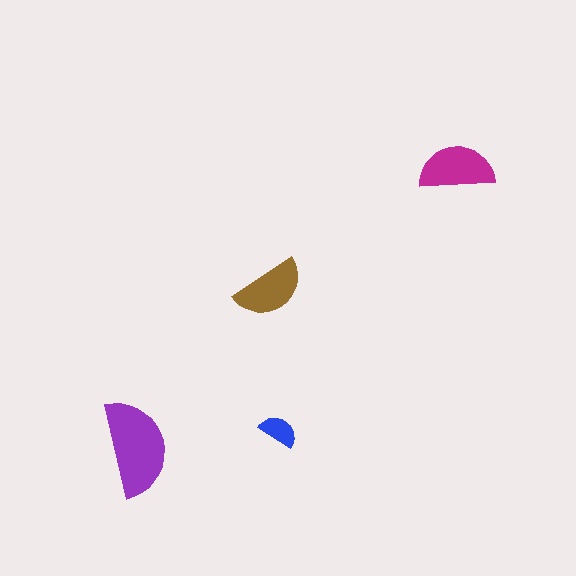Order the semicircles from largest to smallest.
the purple one, the magenta one, the brown one, the blue one.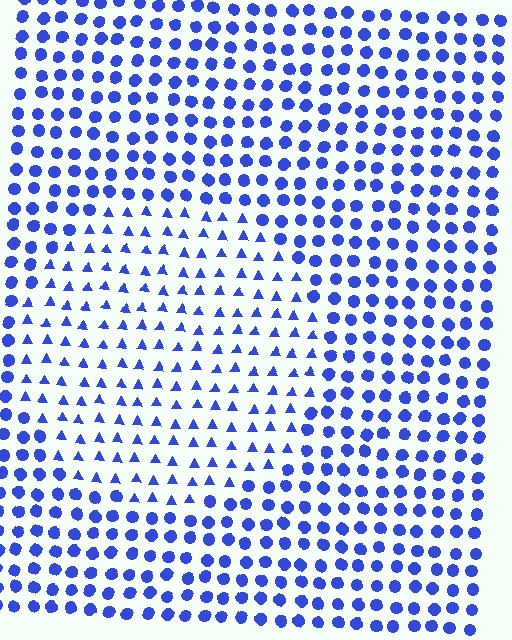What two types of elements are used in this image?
The image uses triangles inside the circle region and circles outside it.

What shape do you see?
I see a circle.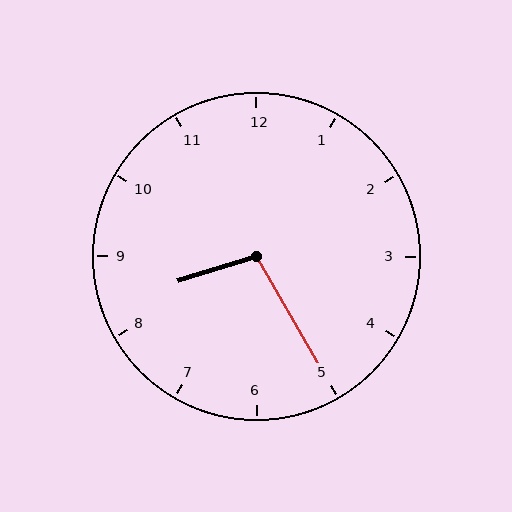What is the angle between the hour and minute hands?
Approximately 102 degrees.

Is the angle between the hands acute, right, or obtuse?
It is obtuse.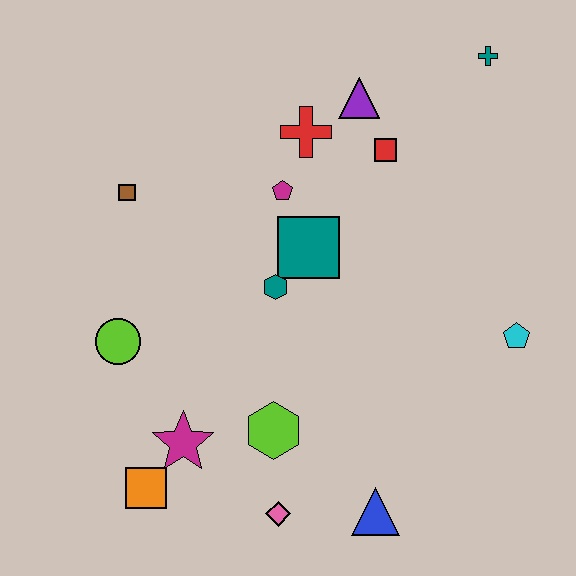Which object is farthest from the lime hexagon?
The teal cross is farthest from the lime hexagon.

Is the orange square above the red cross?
No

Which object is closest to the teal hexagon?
The teal square is closest to the teal hexagon.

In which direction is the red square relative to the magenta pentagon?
The red square is to the right of the magenta pentagon.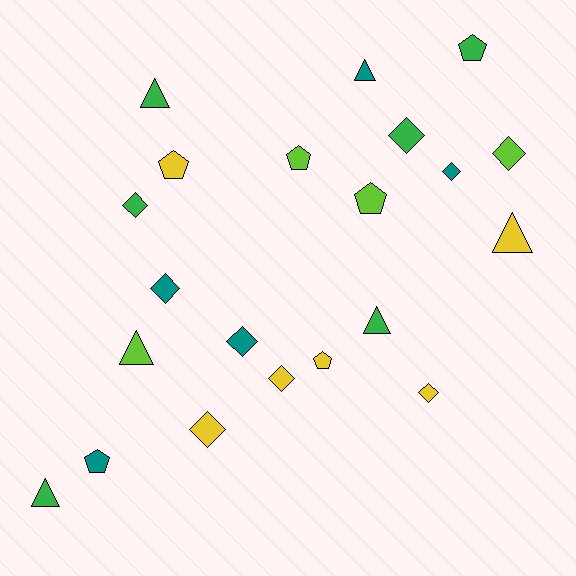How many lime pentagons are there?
There are 2 lime pentagons.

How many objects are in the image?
There are 21 objects.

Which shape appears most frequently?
Diamond, with 9 objects.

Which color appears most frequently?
Yellow, with 6 objects.